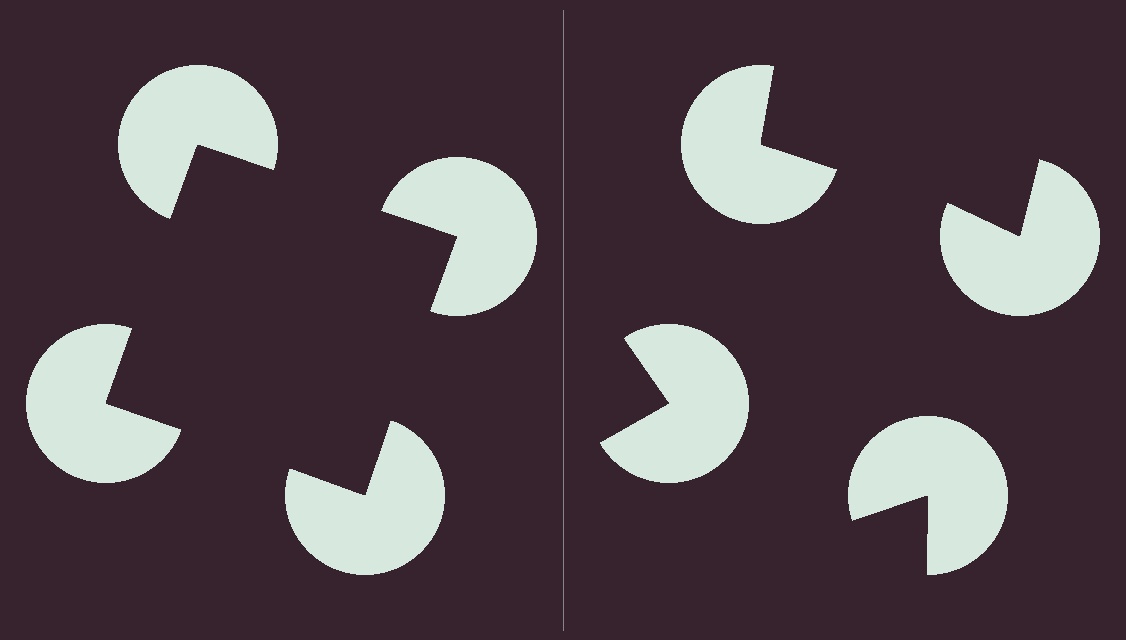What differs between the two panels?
The pac-man discs are positioned identically on both sides; only the wedge orientations differ. On the left they align to a square; on the right they are misaligned.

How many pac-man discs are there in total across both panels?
8 — 4 on each side.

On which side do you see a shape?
An illusory square appears on the left side. On the right side the wedge cuts are rotated, so no coherent shape forms.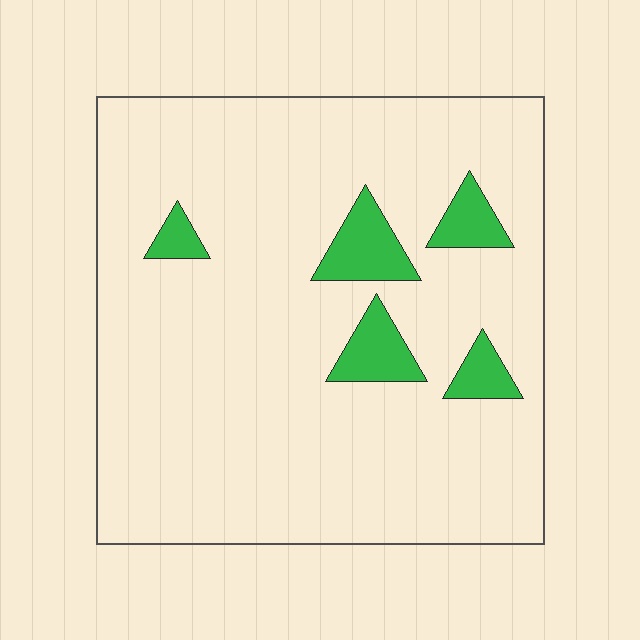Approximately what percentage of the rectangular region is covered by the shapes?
Approximately 10%.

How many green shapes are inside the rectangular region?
5.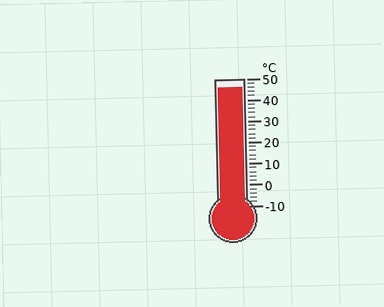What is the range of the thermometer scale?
The thermometer scale ranges from -10°C to 50°C.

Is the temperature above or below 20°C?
The temperature is above 20°C.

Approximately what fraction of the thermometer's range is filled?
The thermometer is filled to approximately 95% of its range.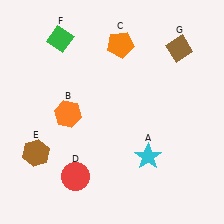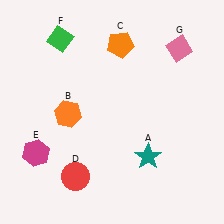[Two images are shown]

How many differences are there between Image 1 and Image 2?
There are 3 differences between the two images.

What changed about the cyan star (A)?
In Image 1, A is cyan. In Image 2, it changed to teal.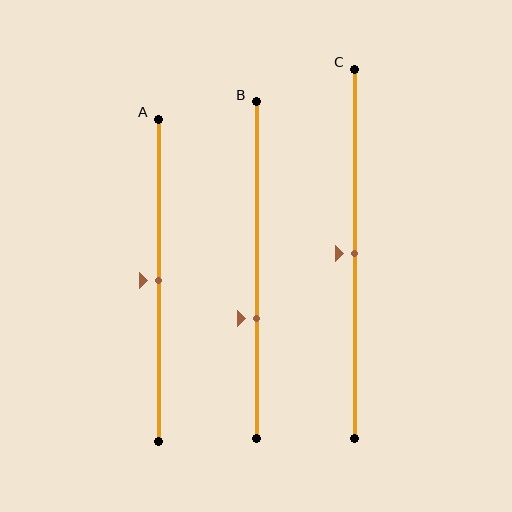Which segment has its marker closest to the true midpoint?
Segment A has its marker closest to the true midpoint.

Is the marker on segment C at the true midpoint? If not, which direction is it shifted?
Yes, the marker on segment C is at the true midpoint.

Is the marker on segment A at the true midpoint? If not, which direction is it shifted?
Yes, the marker on segment A is at the true midpoint.